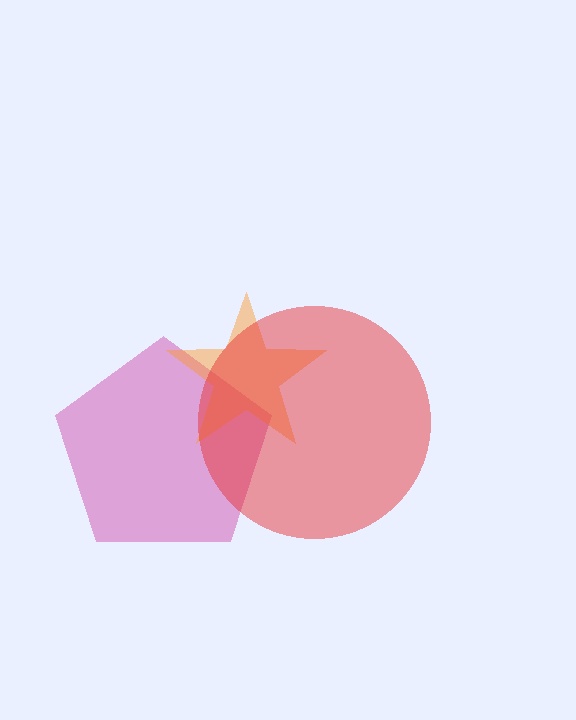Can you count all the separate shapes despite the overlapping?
Yes, there are 3 separate shapes.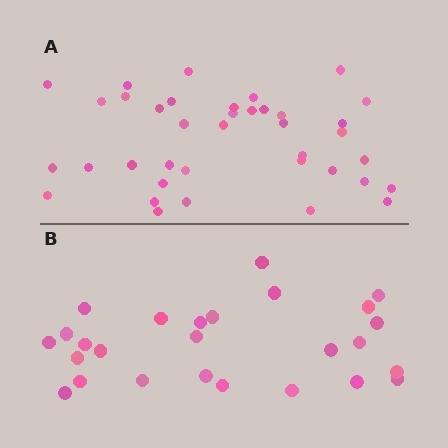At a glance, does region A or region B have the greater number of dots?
Region A (the top region) has more dots.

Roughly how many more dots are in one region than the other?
Region A has roughly 12 or so more dots than region B.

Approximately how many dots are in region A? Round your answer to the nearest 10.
About 40 dots. (The exact count is 38, which rounds to 40.)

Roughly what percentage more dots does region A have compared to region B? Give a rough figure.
About 45% more.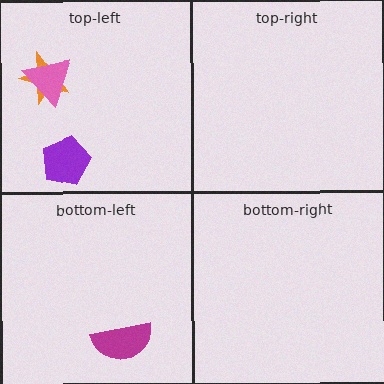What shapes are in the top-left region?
The purple pentagon, the orange star, the pink triangle.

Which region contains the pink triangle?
The top-left region.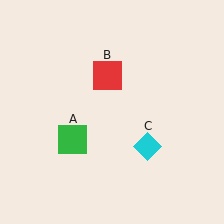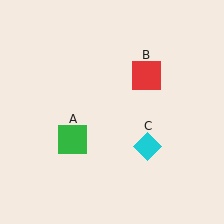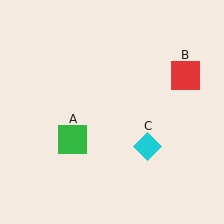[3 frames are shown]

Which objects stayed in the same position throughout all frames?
Green square (object A) and cyan diamond (object C) remained stationary.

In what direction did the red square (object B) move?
The red square (object B) moved right.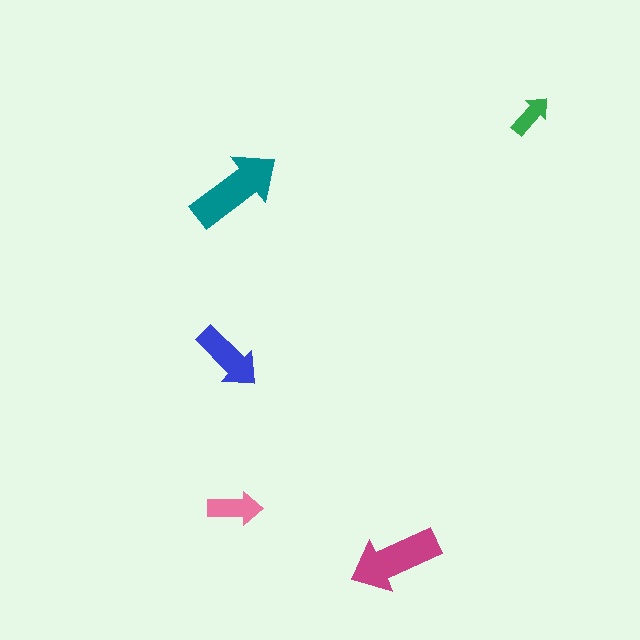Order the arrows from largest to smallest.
the teal one, the magenta one, the blue one, the pink one, the green one.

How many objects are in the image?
There are 5 objects in the image.